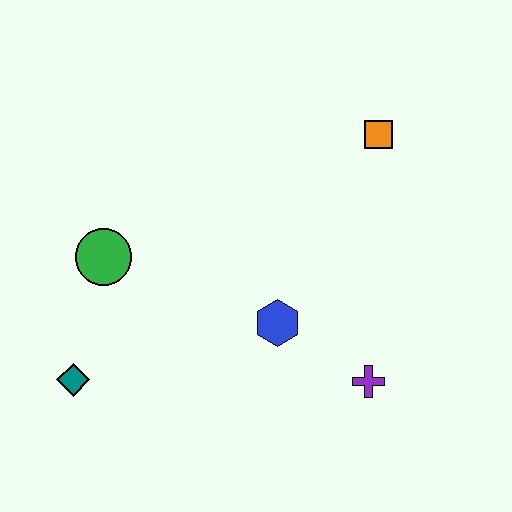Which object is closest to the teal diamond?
The green circle is closest to the teal diamond.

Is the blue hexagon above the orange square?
No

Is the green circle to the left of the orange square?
Yes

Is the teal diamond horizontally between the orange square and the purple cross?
No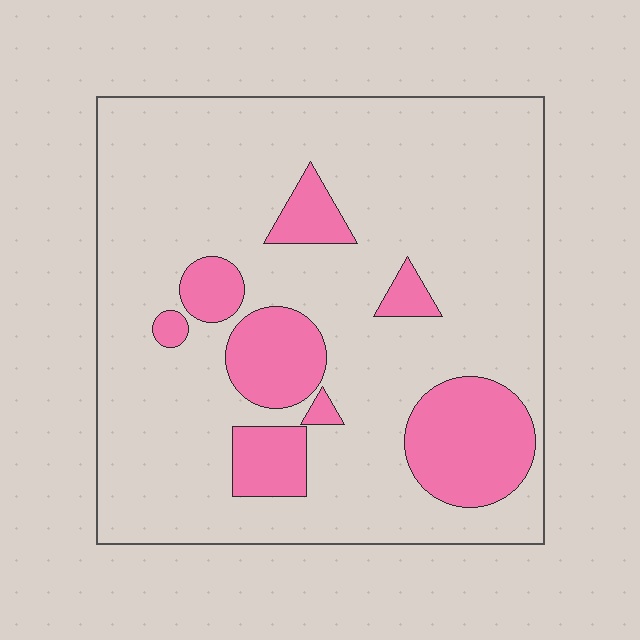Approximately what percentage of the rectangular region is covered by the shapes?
Approximately 20%.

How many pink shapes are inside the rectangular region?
8.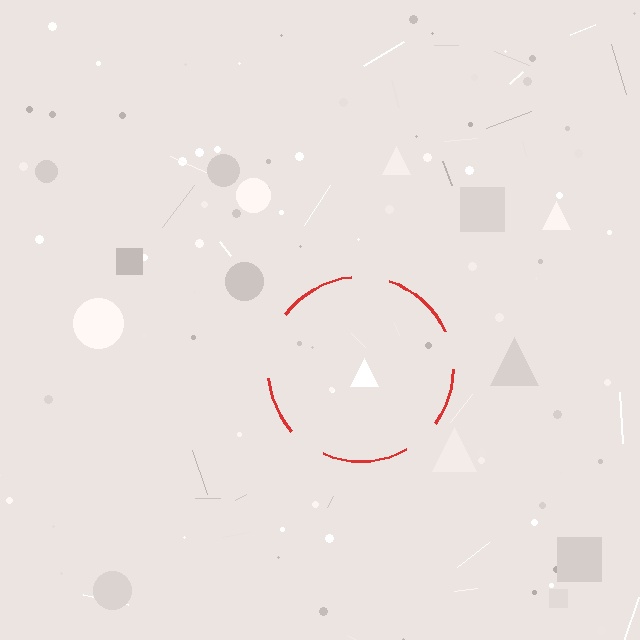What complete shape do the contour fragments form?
The contour fragments form a circle.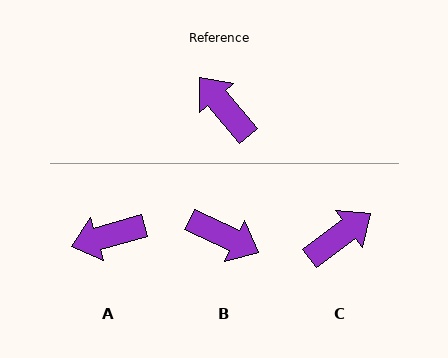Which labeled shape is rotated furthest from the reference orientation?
B, about 156 degrees away.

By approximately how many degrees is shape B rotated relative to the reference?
Approximately 156 degrees clockwise.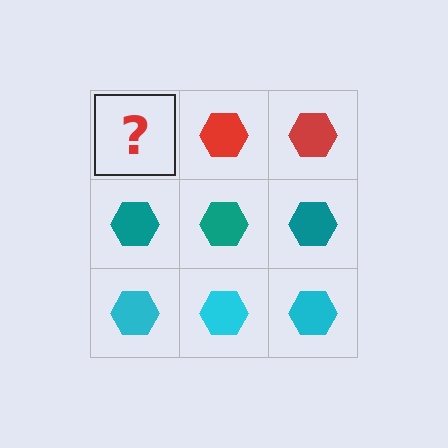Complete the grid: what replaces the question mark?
The question mark should be replaced with a red hexagon.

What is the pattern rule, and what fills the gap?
The rule is that each row has a consistent color. The gap should be filled with a red hexagon.